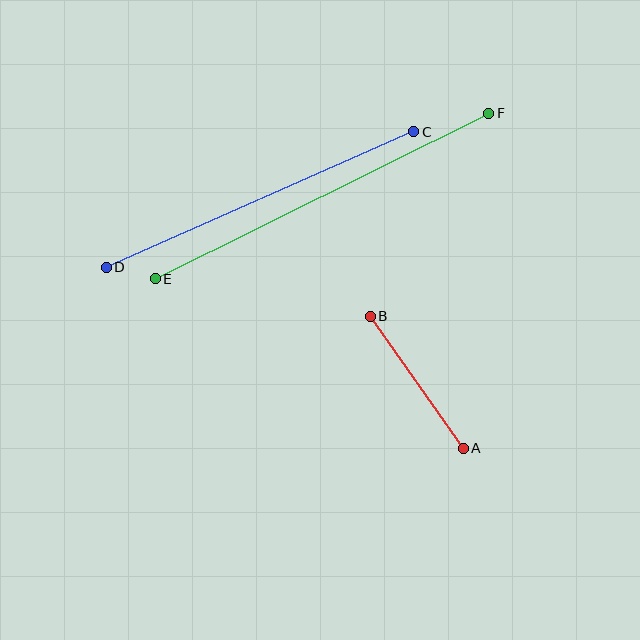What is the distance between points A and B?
The distance is approximately 161 pixels.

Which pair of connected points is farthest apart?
Points E and F are farthest apart.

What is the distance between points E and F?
The distance is approximately 373 pixels.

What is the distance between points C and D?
The distance is approximately 336 pixels.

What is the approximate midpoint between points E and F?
The midpoint is at approximately (322, 196) pixels.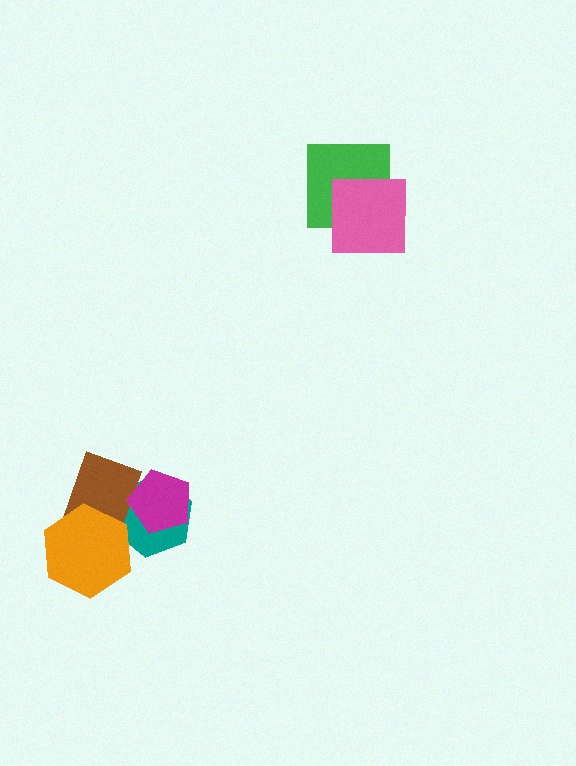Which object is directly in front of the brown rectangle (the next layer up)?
The orange hexagon is directly in front of the brown rectangle.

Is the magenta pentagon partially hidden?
No, no other shape covers it.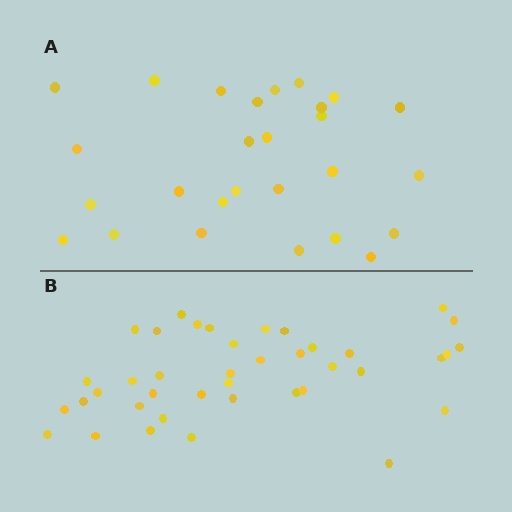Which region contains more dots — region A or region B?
Region B (the bottom region) has more dots.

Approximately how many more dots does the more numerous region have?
Region B has approximately 15 more dots than region A.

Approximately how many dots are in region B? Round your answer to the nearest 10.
About 40 dots.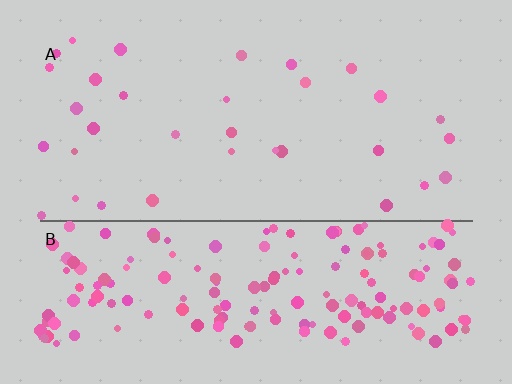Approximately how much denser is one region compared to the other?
Approximately 5.6× — region B over region A.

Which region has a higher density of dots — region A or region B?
B (the bottom).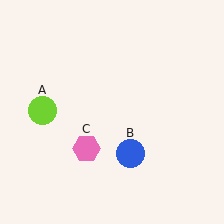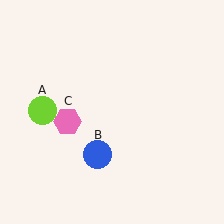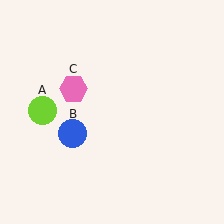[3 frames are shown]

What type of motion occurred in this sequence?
The blue circle (object B), pink hexagon (object C) rotated clockwise around the center of the scene.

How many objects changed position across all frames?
2 objects changed position: blue circle (object B), pink hexagon (object C).